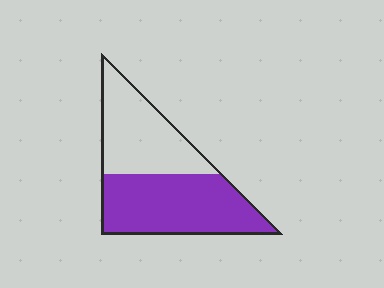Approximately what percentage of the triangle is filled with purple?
Approximately 55%.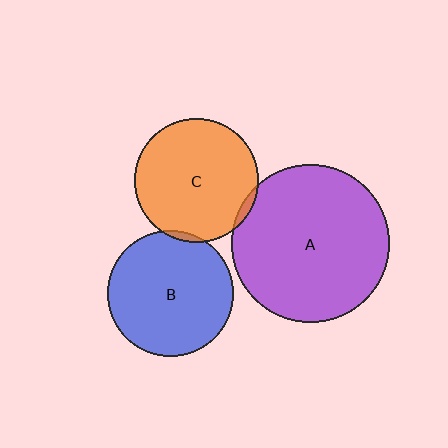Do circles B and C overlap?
Yes.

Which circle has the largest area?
Circle A (purple).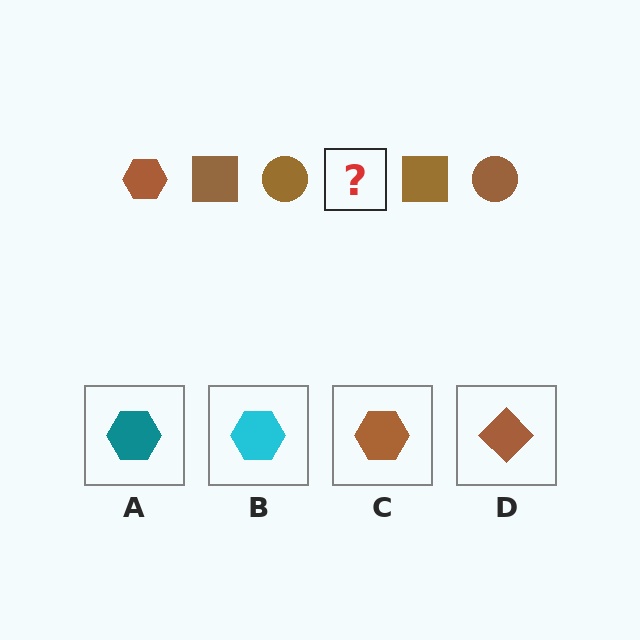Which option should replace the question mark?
Option C.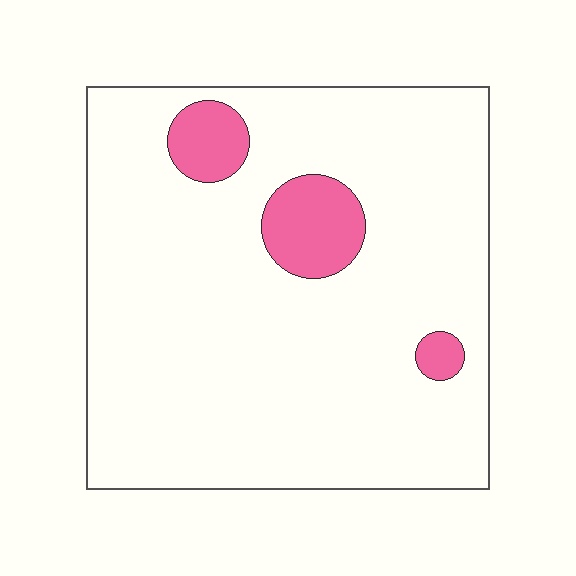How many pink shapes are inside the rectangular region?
3.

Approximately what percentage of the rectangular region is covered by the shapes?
Approximately 10%.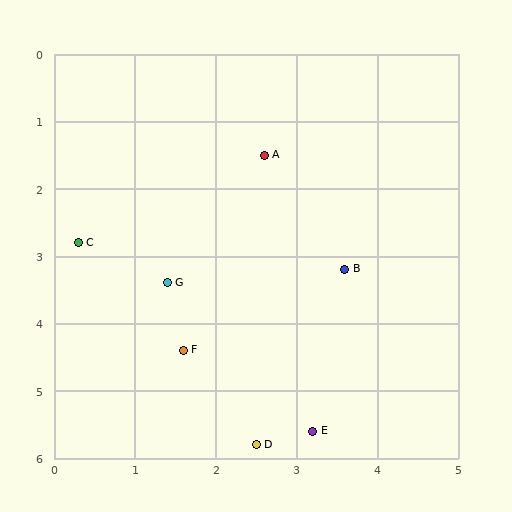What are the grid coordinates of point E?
Point E is at approximately (3.2, 5.6).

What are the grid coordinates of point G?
Point G is at approximately (1.4, 3.4).